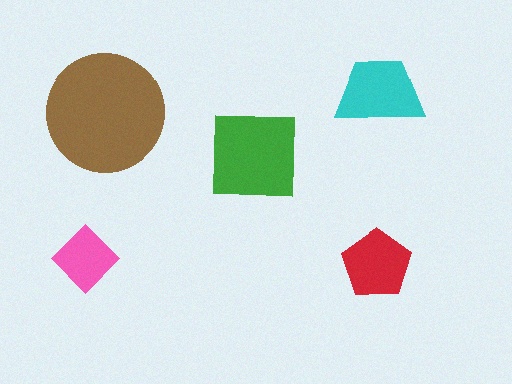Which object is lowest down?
The red pentagon is bottommost.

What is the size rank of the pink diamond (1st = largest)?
5th.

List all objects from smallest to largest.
The pink diamond, the red pentagon, the cyan trapezoid, the green square, the brown circle.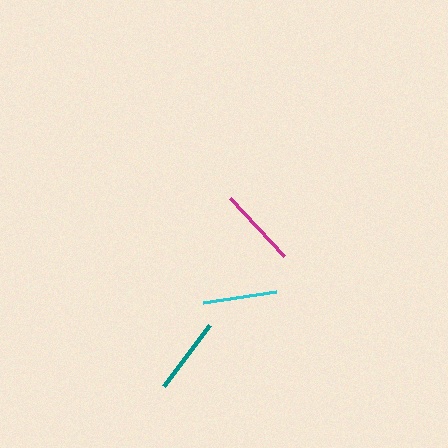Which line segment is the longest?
The magenta line is the longest at approximately 79 pixels.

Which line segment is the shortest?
The cyan line is the shortest at approximately 74 pixels.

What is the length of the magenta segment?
The magenta segment is approximately 79 pixels long.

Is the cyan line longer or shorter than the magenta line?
The magenta line is longer than the cyan line.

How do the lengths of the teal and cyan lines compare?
The teal and cyan lines are approximately the same length.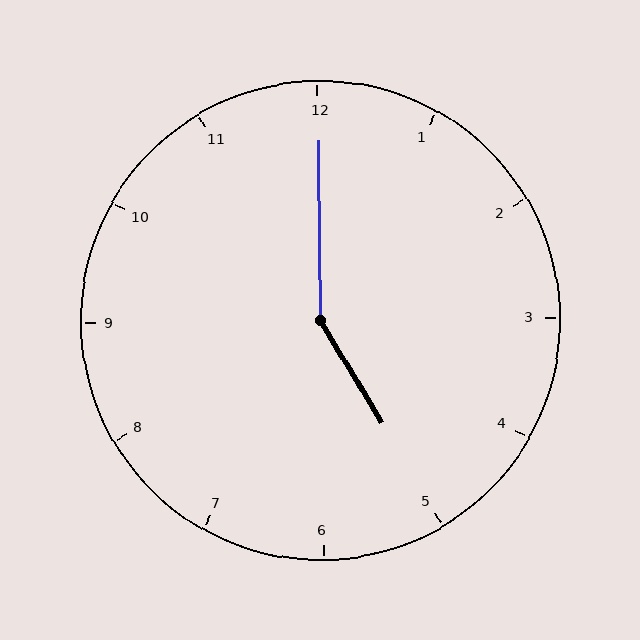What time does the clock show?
5:00.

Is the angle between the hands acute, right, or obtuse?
It is obtuse.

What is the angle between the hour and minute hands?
Approximately 150 degrees.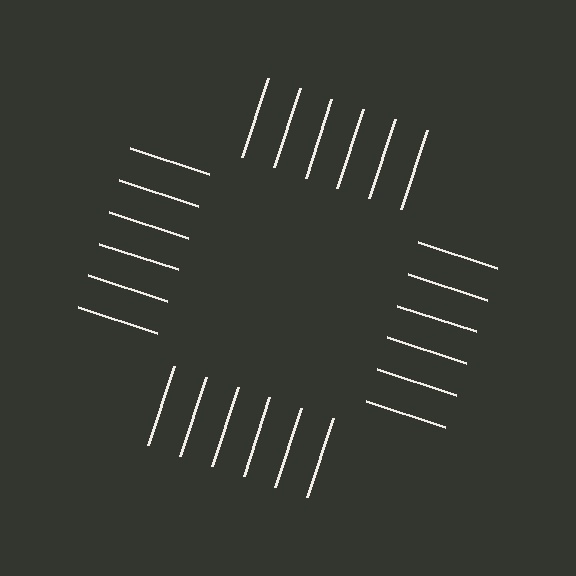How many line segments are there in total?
24 — 6 along each of the 4 edges.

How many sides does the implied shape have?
4 sides — the line-ends trace a square.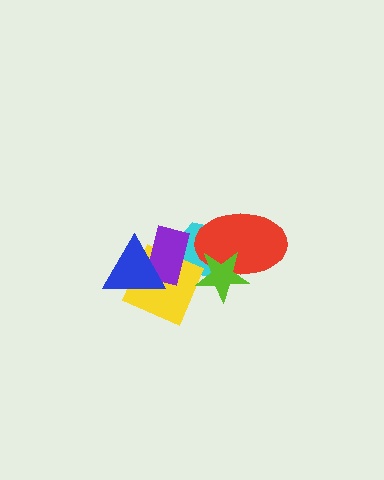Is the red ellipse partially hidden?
Yes, it is partially covered by another shape.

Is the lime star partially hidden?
No, no other shape covers it.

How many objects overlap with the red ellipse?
2 objects overlap with the red ellipse.